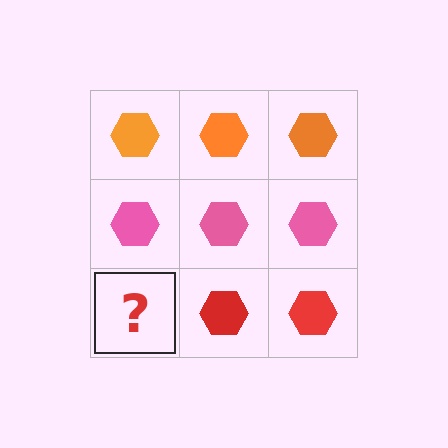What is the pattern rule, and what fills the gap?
The rule is that each row has a consistent color. The gap should be filled with a red hexagon.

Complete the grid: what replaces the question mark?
The question mark should be replaced with a red hexagon.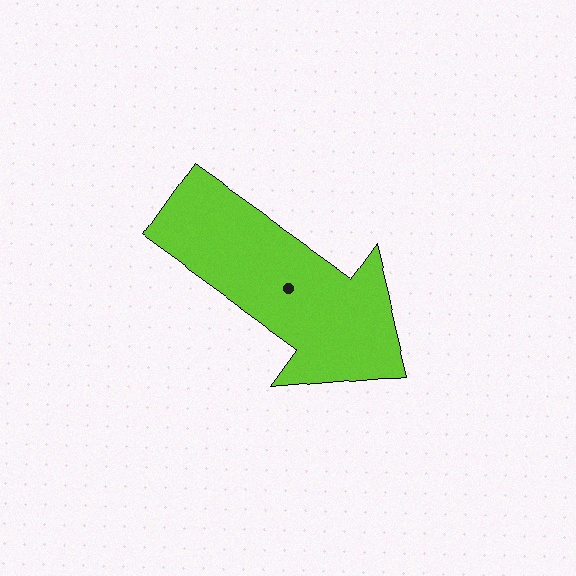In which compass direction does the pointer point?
Southeast.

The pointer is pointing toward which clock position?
Roughly 4 o'clock.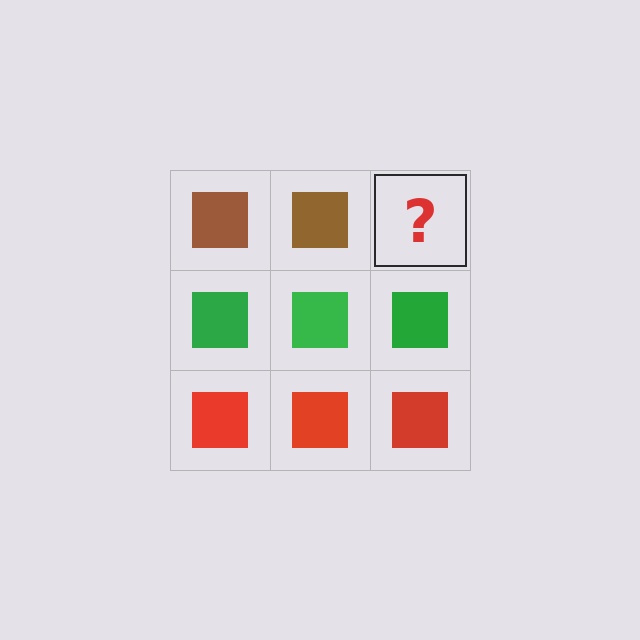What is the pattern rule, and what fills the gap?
The rule is that each row has a consistent color. The gap should be filled with a brown square.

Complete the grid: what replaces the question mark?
The question mark should be replaced with a brown square.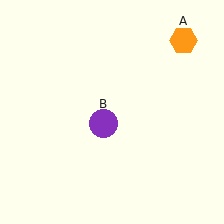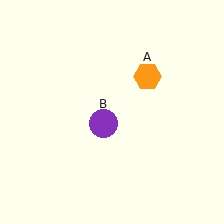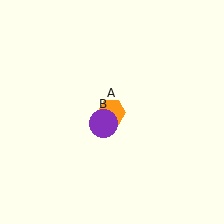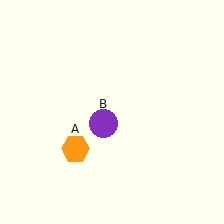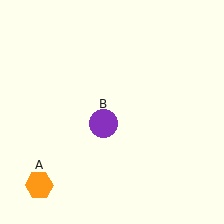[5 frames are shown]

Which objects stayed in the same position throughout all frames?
Purple circle (object B) remained stationary.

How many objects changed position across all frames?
1 object changed position: orange hexagon (object A).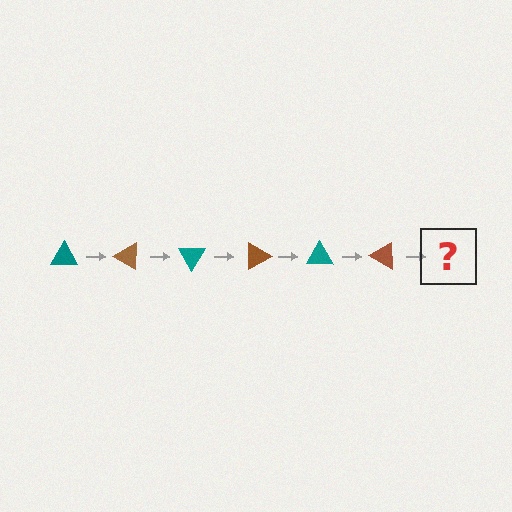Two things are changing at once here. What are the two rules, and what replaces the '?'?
The two rules are that it rotates 30 degrees each step and the color cycles through teal and brown. The '?' should be a teal triangle, rotated 180 degrees from the start.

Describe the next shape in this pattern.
It should be a teal triangle, rotated 180 degrees from the start.